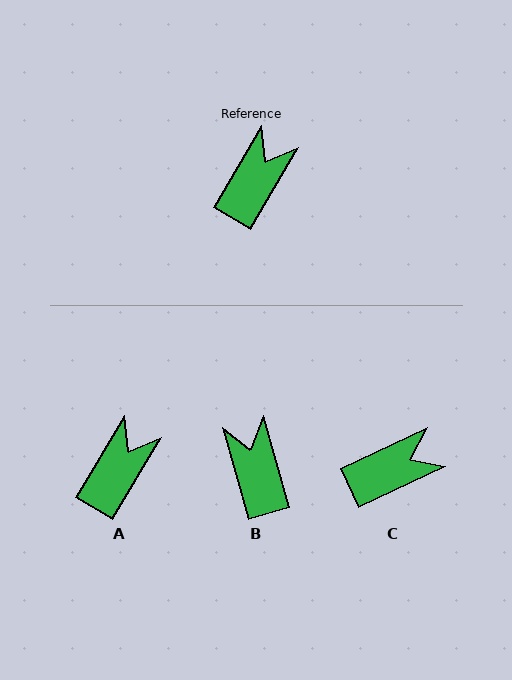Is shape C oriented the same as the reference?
No, it is off by about 35 degrees.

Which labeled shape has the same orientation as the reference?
A.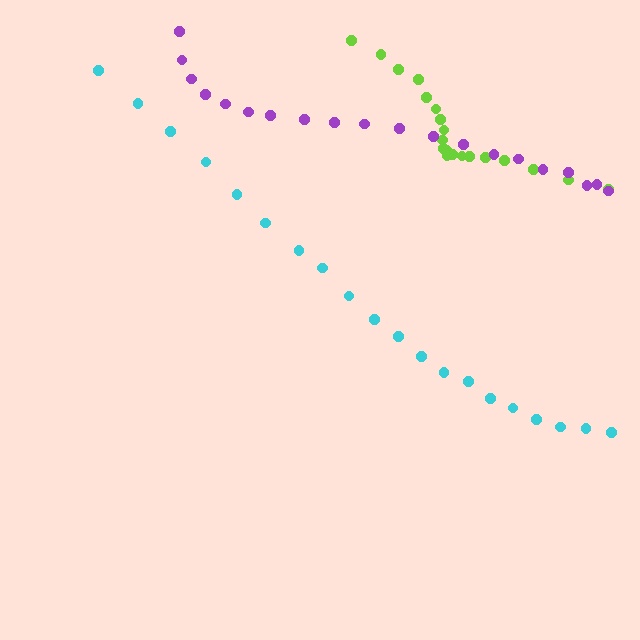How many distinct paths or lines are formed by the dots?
There are 3 distinct paths.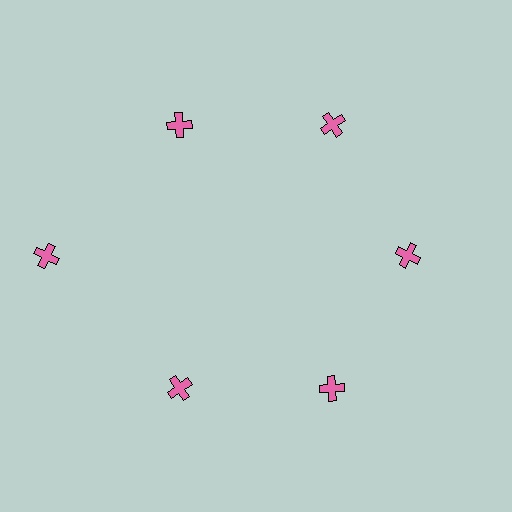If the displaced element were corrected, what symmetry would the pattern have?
It would have 6-fold rotational symmetry — the pattern would map onto itself every 60 degrees.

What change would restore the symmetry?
The symmetry would be restored by moving it inward, back onto the ring so that all 6 crosses sit at equal angles and equal distance from the center.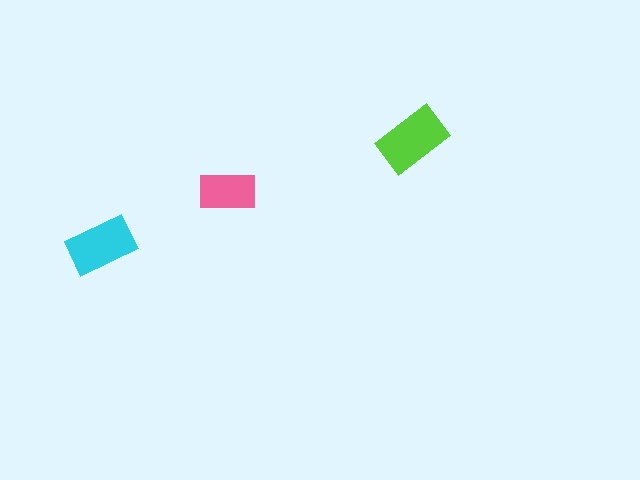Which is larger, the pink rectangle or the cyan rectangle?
The cyan one.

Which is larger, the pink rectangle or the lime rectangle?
The lime one.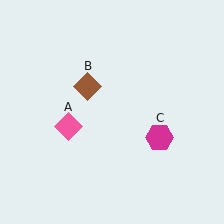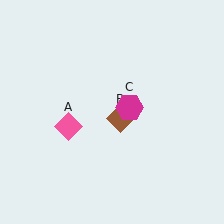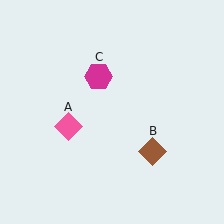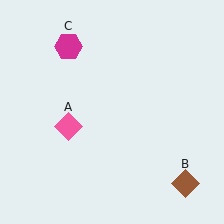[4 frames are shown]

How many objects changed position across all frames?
2 objects changed position: brown diamond (object B), magenta hexagon (object C).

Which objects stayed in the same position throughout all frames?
Pink diamond (object A) remained stationary.